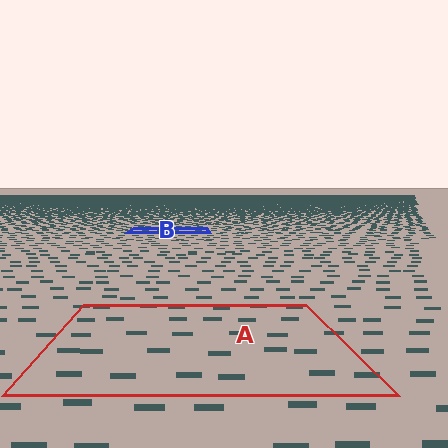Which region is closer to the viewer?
Region A is closer. The texture elements there are larger and more spread out.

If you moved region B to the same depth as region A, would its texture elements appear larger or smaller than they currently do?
They would appear larger. At a closer depth, the same texture elements are projected at a bigger on-screen size.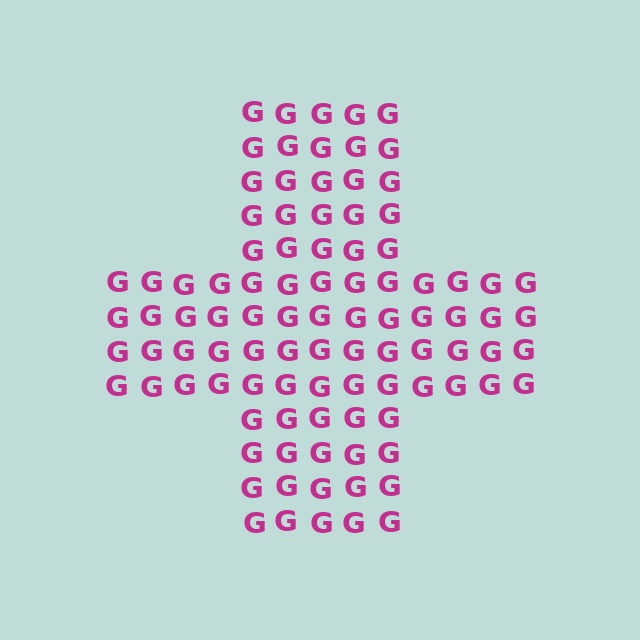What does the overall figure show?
The overall figure shows a cross.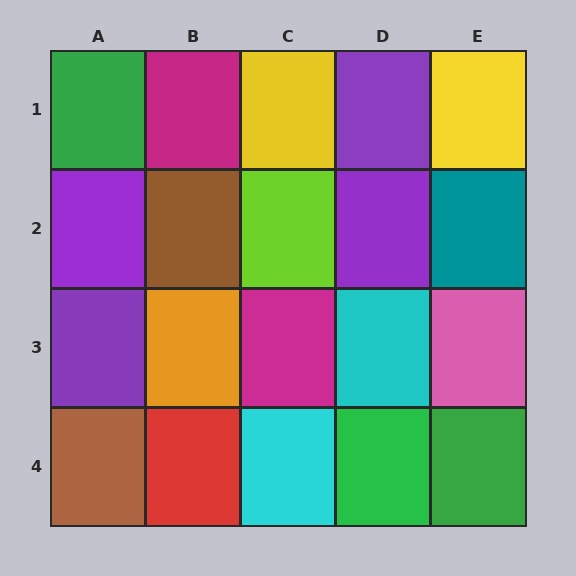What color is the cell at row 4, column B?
Red.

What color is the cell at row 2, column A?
Purple.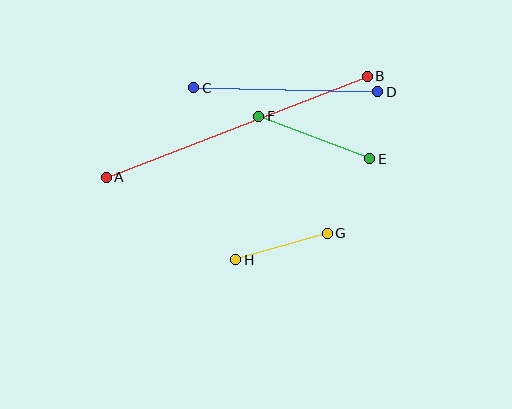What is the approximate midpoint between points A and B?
The midpoint is at approximately (237, 127) pixels.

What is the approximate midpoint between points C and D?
The midpoint is at approximately (286, 90) pixels.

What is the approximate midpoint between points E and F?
The midpoint is at approximately (314, 138) pixels.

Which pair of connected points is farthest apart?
Points A and B are farthest apart.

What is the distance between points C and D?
The distance is approximately 184 pixels.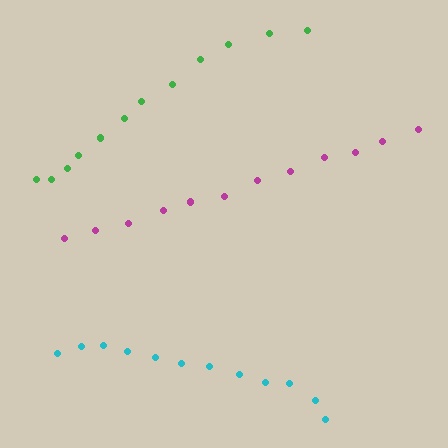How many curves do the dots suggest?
There are 3 distinct paths.